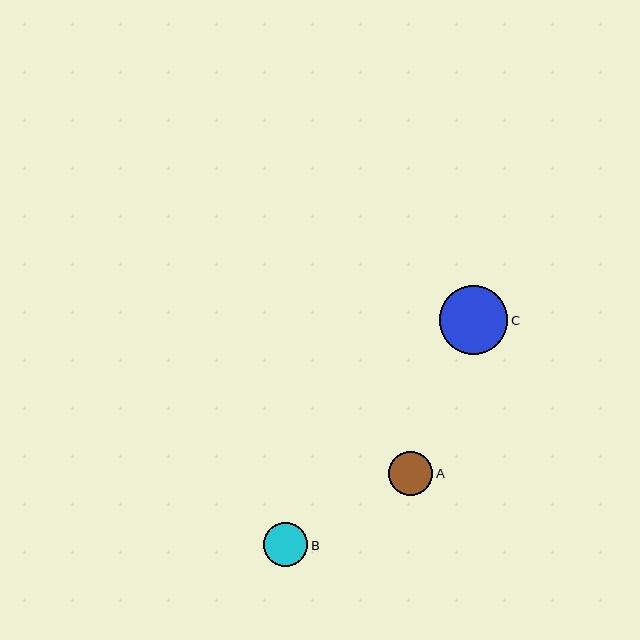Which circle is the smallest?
Circle B is the smallest with a size of approximately 44 pixels.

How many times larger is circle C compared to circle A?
Circle C is approximately 1.5 times the size of circle A.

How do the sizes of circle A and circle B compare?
Circle A and circle B are approximately the same size.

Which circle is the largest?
Circle C is the largest with a size of approximately 68 pixels.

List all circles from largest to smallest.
From largest to smallest: C, A, B.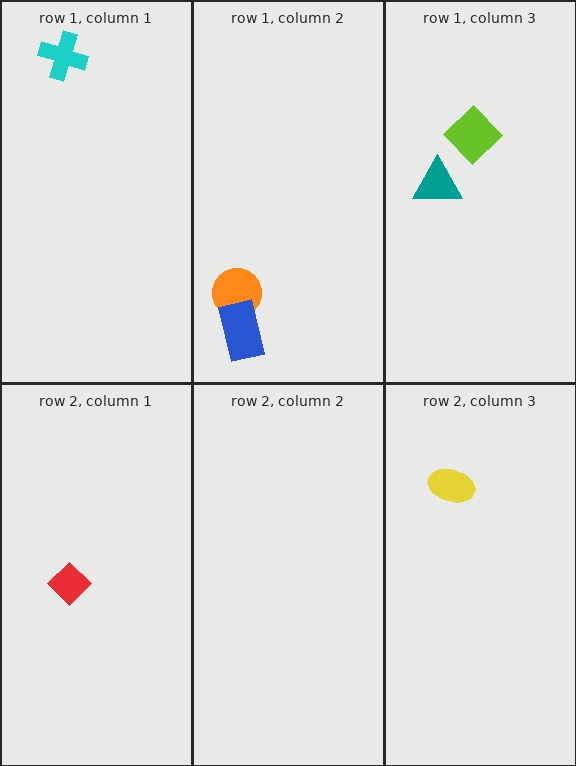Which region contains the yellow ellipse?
The row 2, column 3 region.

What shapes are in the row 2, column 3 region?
The yellow ellipse.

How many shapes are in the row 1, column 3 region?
2.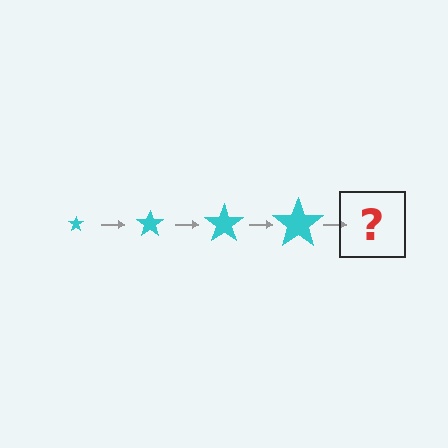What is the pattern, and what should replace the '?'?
The pattern is that the star gets progressively larger each step. The '?' should be a cyan star, larger than the previous one.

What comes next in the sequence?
The next element should be a cyan star, larger than the previous one.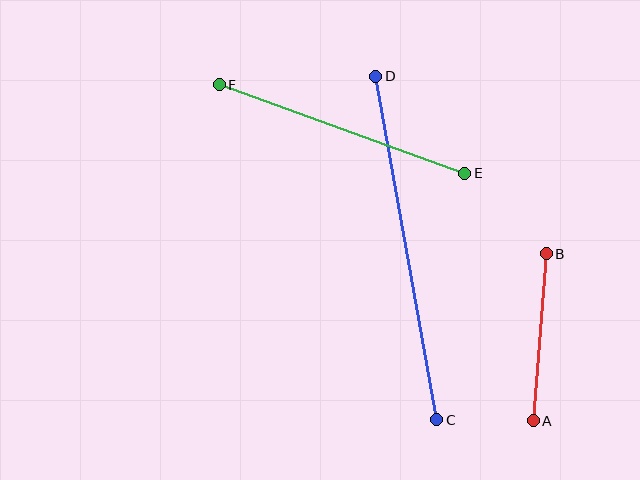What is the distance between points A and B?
The distance is approximately 167 pixels.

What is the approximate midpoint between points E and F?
The midpoint is at approximately (342, 129) pixels.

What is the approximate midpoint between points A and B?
The midpoint is at approximately (540, 337) pixels.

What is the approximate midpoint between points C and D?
The midpoint is at approximately (406, 248) pixels.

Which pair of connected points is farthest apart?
Points C and D are farthest apart.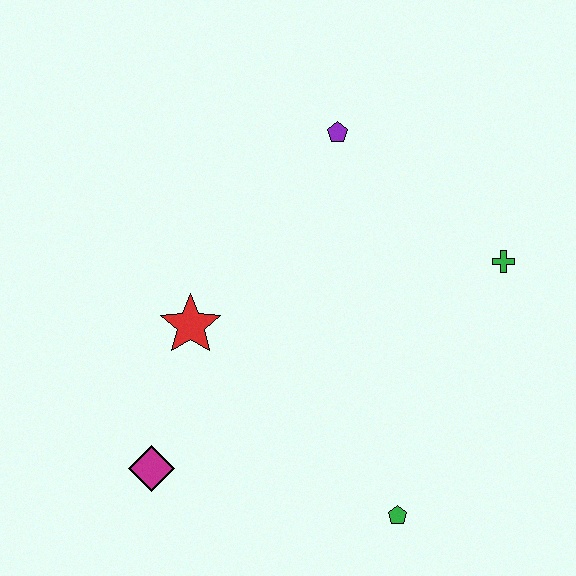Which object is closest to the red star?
The magenta diamond is closest to the red star.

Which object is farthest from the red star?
The green cross is farthest from the red star.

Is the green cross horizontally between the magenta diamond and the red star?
No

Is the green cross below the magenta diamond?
No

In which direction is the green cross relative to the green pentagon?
The green cross is above the green pentagon.